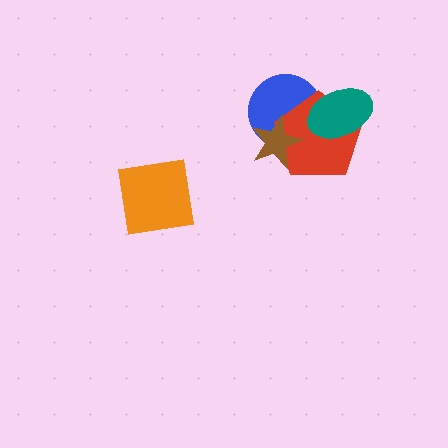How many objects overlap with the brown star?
2 objects overlap with the brown star.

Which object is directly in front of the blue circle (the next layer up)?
The red pentagon is directly in front of the blue circle.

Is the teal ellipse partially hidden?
No, no other shape covers it.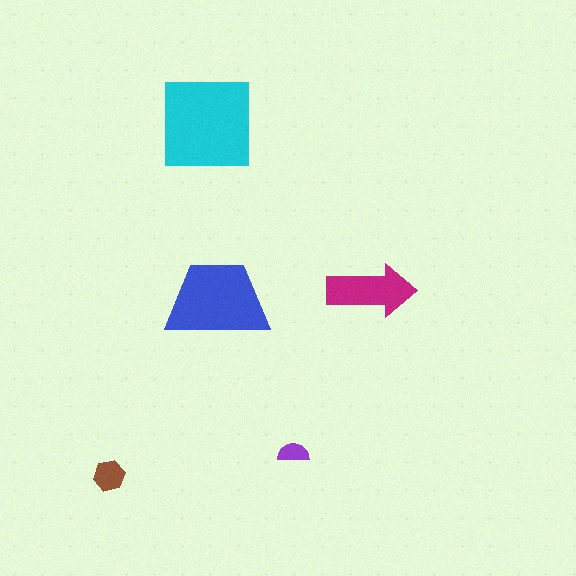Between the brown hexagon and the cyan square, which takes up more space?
The cyan square.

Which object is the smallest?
The purple semicircle.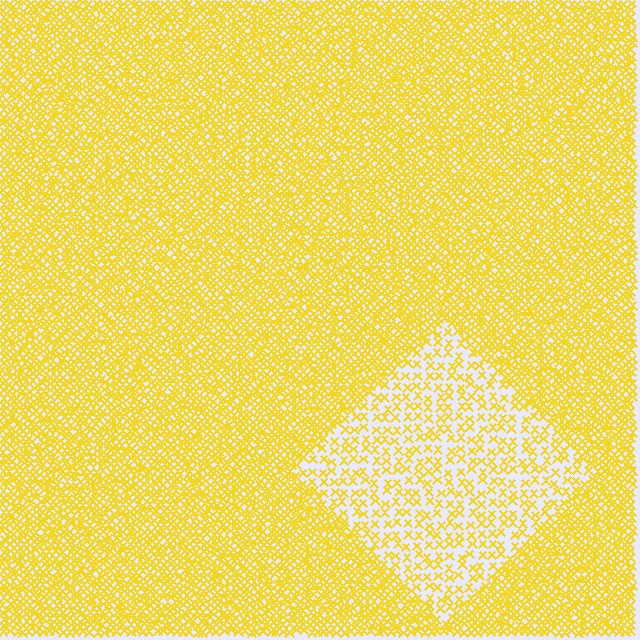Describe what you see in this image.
The image contains small yellow elements arranged at two different densities. A diamond-shaped region is visible where the elements are less densely packed than the surrounding area.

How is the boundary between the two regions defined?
The boundary is defined by a change in element density (approximately 2.5x ratio). All elements are the same color, size, and shape.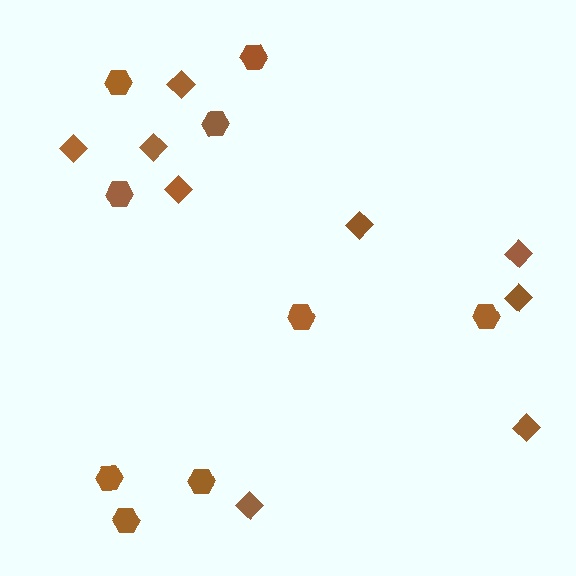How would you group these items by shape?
There are 2 groups: one group of diamonds (9) and one group of hexagons (9).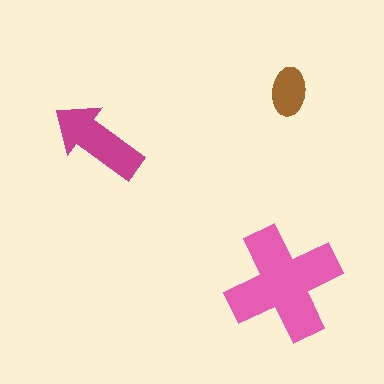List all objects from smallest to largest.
The brown ellipse, the magenta arrow, the pink cross.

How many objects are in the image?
There are 3 objects in the image.